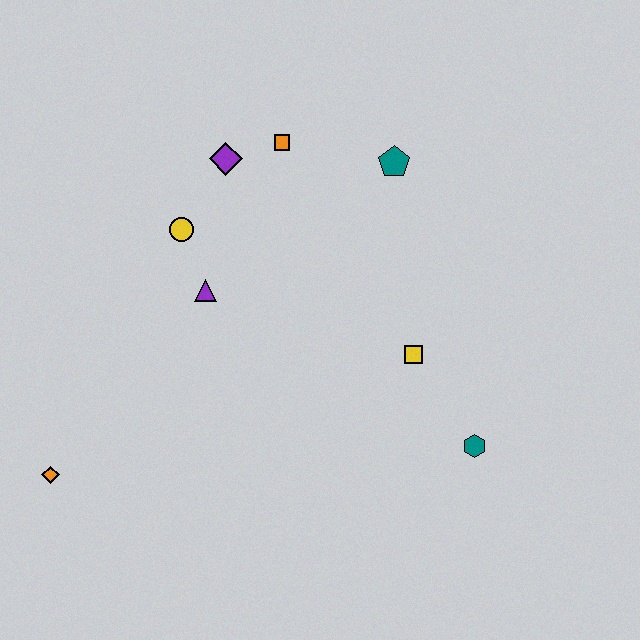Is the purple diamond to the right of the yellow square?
No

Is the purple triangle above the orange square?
No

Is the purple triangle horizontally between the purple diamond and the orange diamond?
Yes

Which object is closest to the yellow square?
The teal hexagon is closest to the yellow square.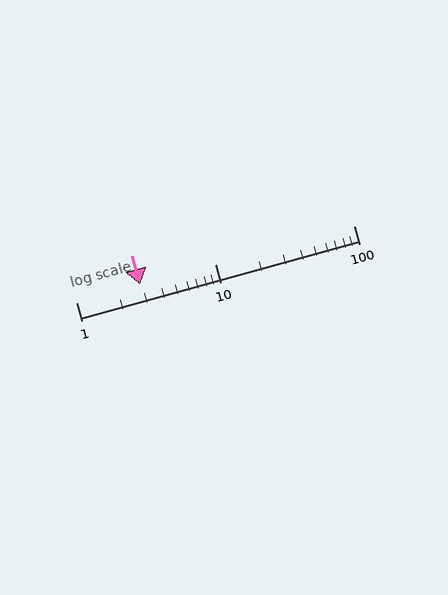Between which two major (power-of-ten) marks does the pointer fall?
The pointer is between 1 and 10.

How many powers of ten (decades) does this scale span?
The scale spans 2 decades, from 1 to 100.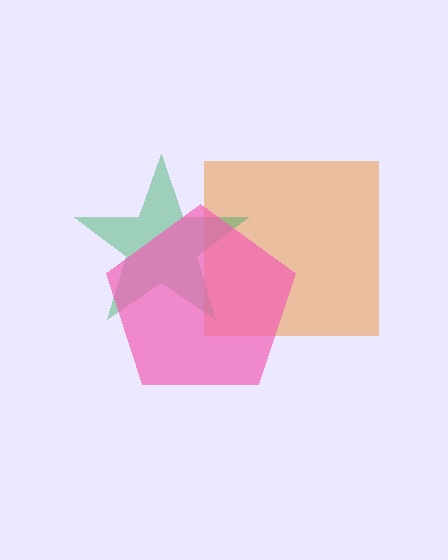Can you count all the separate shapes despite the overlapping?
Yes, there are 3 separate shapes.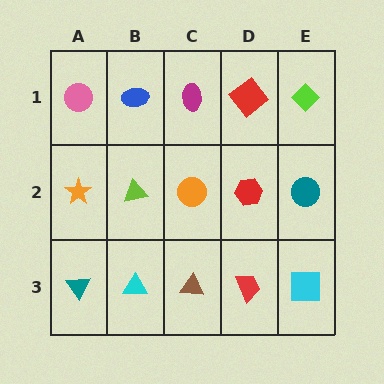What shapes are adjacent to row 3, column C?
An orange circle (row 2, column C), a cyan triangle (row 3, column B), a red trapezoid (row 3, column D).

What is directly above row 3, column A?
An orange star.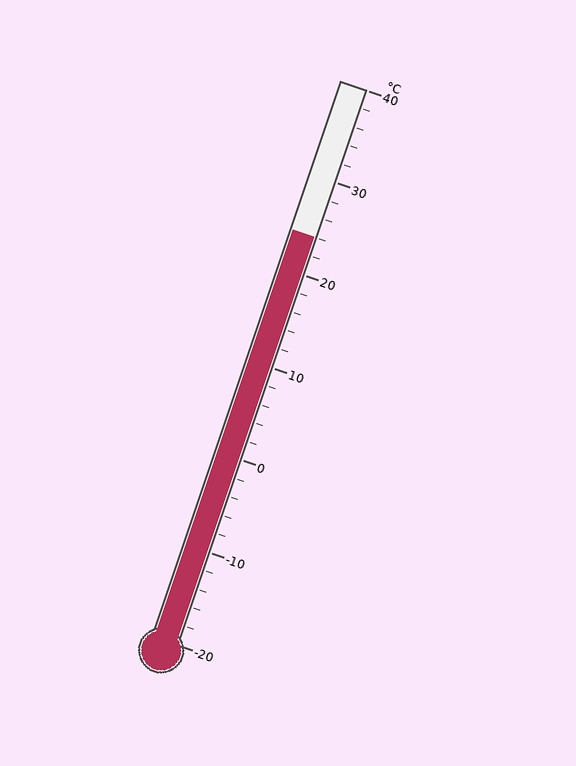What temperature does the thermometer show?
The thermometer shows approximately 24°C.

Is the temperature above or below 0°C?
The temperature is above 0°C.